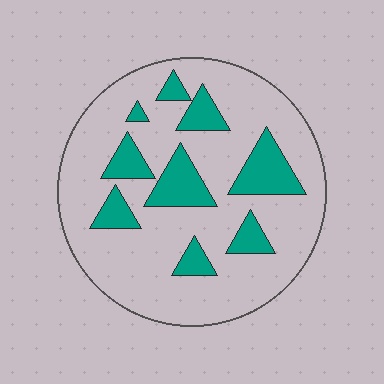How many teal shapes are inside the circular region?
9.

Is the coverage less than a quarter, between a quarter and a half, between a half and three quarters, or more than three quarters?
Less than a quarter.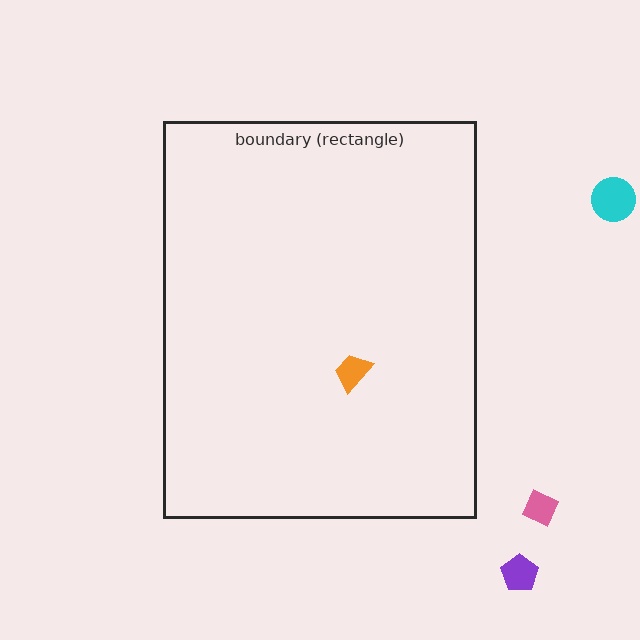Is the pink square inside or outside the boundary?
Outside.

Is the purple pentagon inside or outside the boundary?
Outside.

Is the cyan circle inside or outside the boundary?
Outside.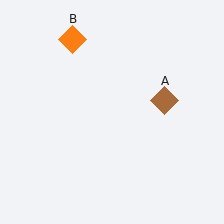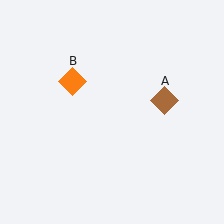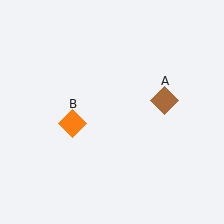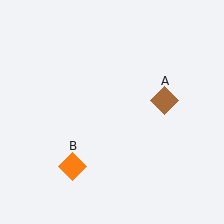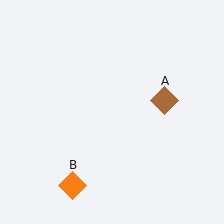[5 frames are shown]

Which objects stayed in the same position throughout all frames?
Brown diamond (object A) remained stationary.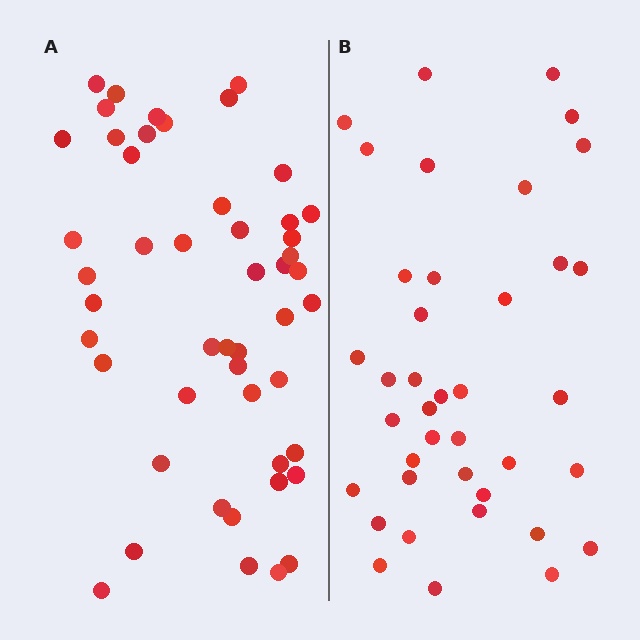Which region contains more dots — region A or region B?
Region A (the left region) has more dots.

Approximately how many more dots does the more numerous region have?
Region A has roughly 10 or so more dots than region B.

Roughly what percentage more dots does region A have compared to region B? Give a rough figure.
About 25% more.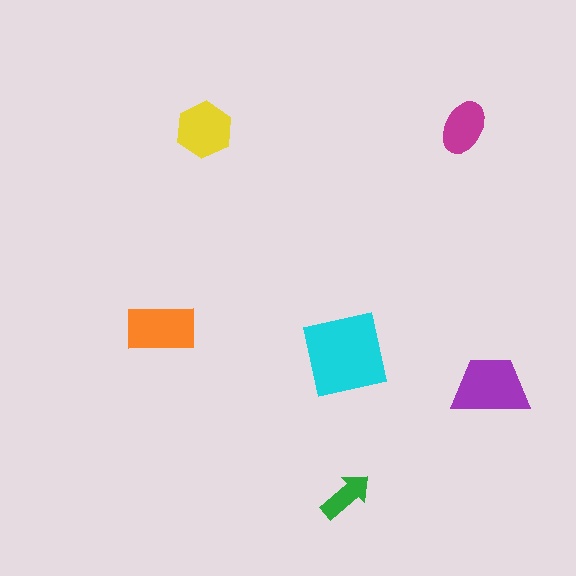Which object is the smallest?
The green arrow.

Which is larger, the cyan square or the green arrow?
The cyan square.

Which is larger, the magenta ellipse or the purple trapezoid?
The purple trapezoid.